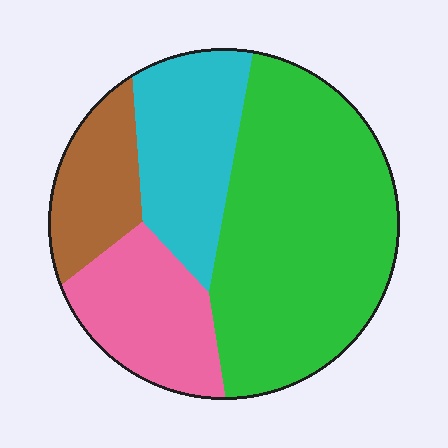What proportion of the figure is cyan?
Cyan takes up less than a quarter of the figure.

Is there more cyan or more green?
Green.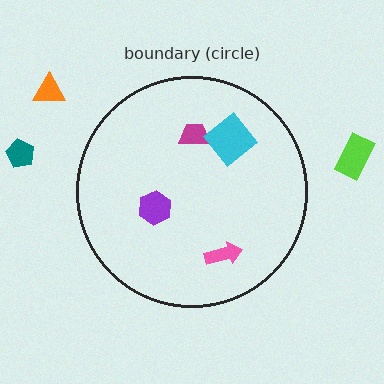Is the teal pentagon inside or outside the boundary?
Outside.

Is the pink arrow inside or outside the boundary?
Inside.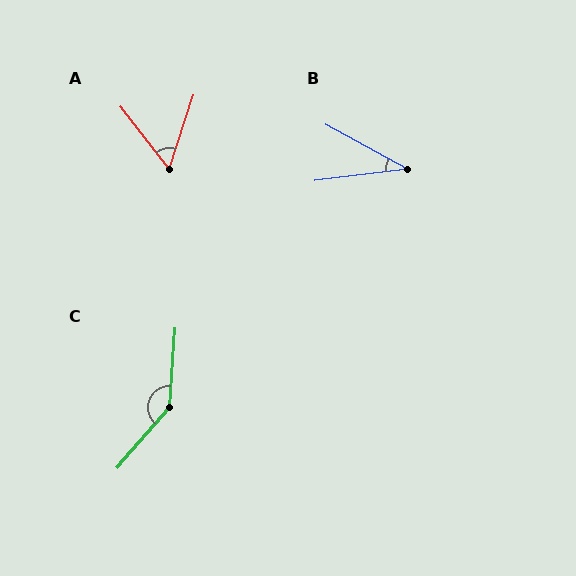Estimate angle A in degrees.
Approximately 55 degrees.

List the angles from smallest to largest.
B (36°), A (55°), C (143°).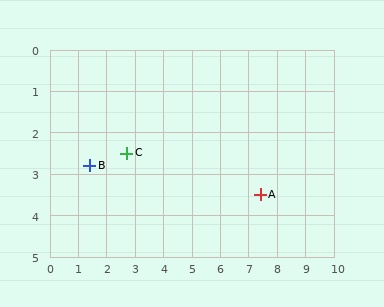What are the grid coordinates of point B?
Point B is at approximately (1.4, 2.8).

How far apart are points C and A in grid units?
Points C and A are about 4.8 grid units apart.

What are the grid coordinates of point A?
Point A is at approximately (7.4, 3.5).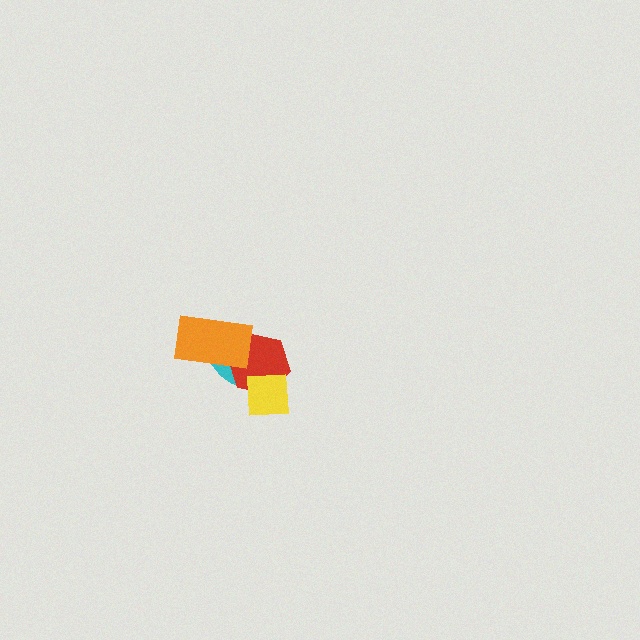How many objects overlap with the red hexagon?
3 objects overlap with the red hexagon.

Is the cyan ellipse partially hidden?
Yes, it is partially covered by another shape.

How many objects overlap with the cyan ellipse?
3 objects overlap with the cyan ellipse.